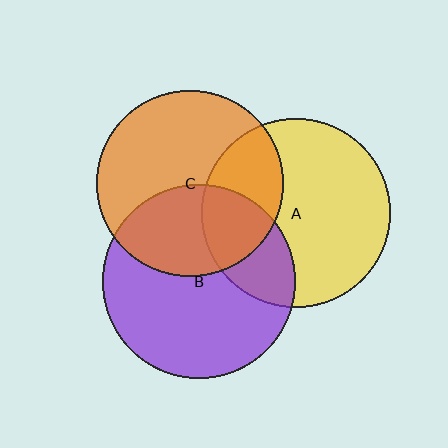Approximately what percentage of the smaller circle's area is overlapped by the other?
Approximately 40%.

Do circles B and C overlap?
Yes.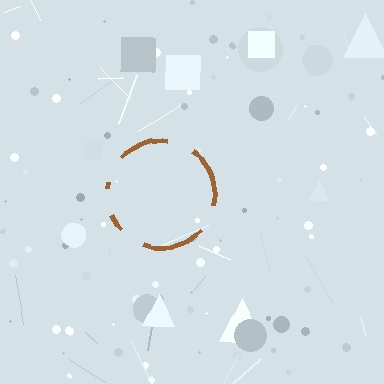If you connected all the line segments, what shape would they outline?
They would outline a circle.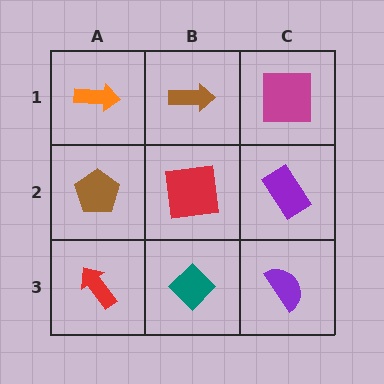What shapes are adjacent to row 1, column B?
A red square (row 2, column B), an orange arrow (row 1, column A), a magenta square (row 1, column C).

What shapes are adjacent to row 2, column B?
A brown arrow (row 1, column B), a teal diamond (row 3, column B), a brown pentagon (row 2, column A), a purple rectangle (row 2, column C).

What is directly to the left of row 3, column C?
A teal diamond.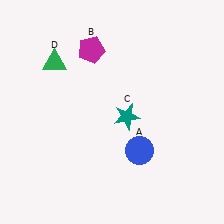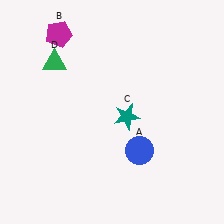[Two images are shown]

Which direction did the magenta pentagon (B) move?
The magenta pentagon (B) moved left.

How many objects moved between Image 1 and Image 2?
1 object moved between the two images.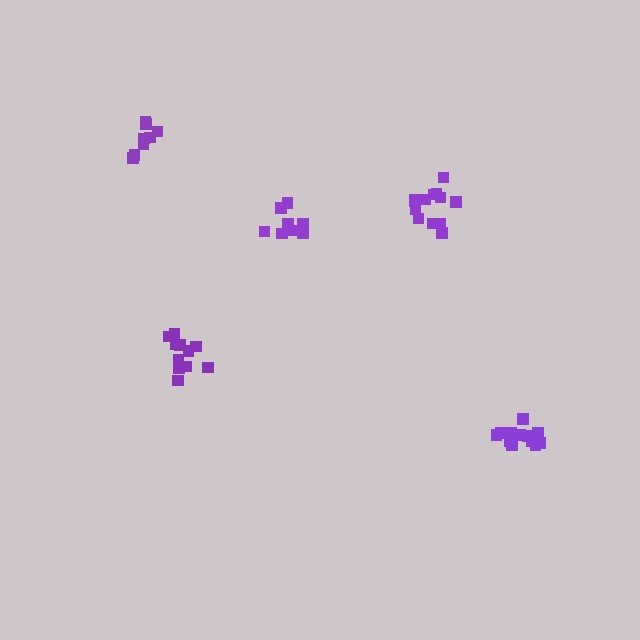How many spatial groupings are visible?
There are 5 spatial groupings.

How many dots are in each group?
Group 1: 12 dots, Group 2: 13 dots, Group 3: 8 dots, Group 4: 8 dots, Group 5: 11 dots (52 total).